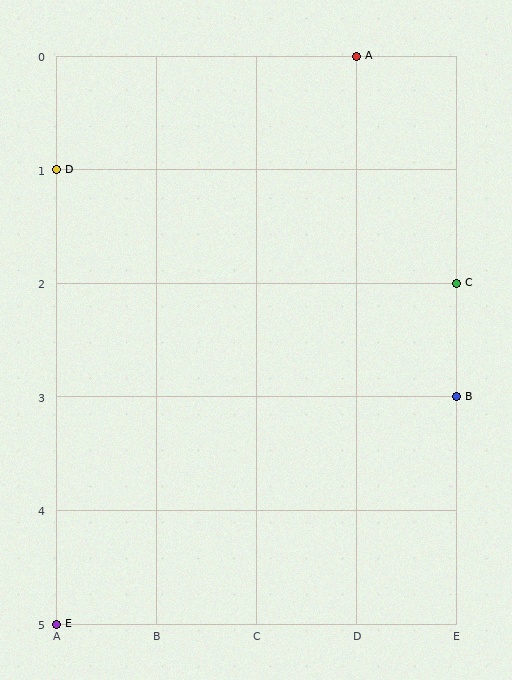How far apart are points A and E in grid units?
Points A and E are 3 columns and 5 rows apart (about 5.8 grid units diagonally).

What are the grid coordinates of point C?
Point C is at grid coordinates (E, 2).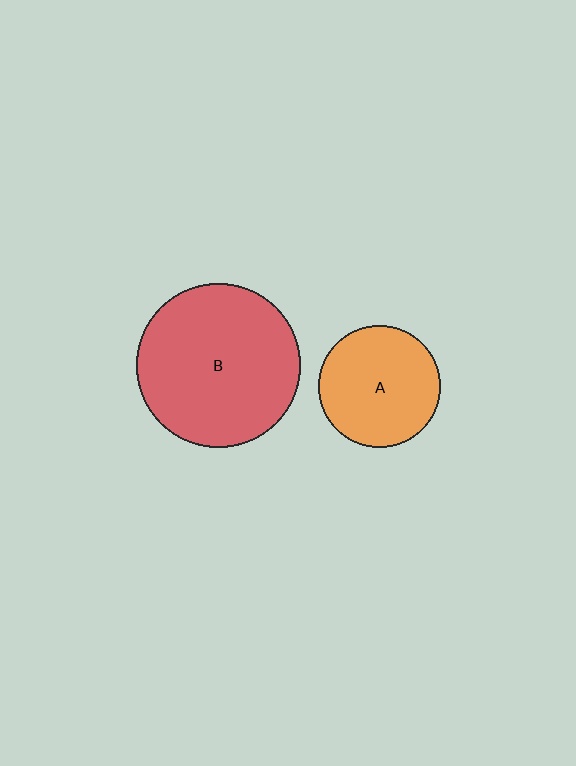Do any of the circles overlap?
No, none of the circles overlap.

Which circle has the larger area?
Circle B (red).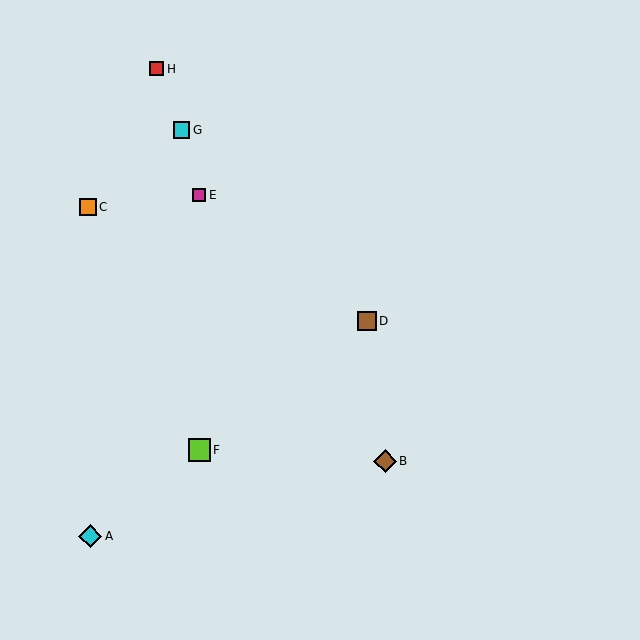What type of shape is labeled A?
Shape A is a cyan diamond.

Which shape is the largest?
The cyan diamond (labeled A) is the largest.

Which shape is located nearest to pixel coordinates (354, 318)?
The brown square (labeled D) at (367, 321) is nearest to that location.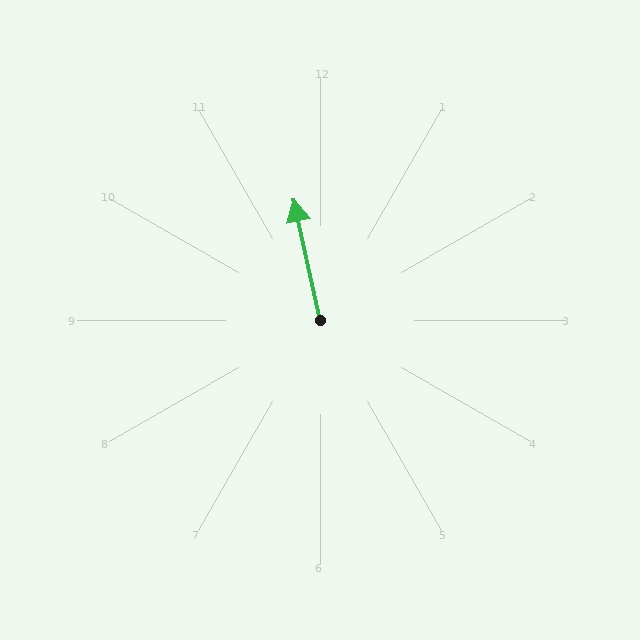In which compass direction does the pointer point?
North.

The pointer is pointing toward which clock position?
Roughly 12 o'clock.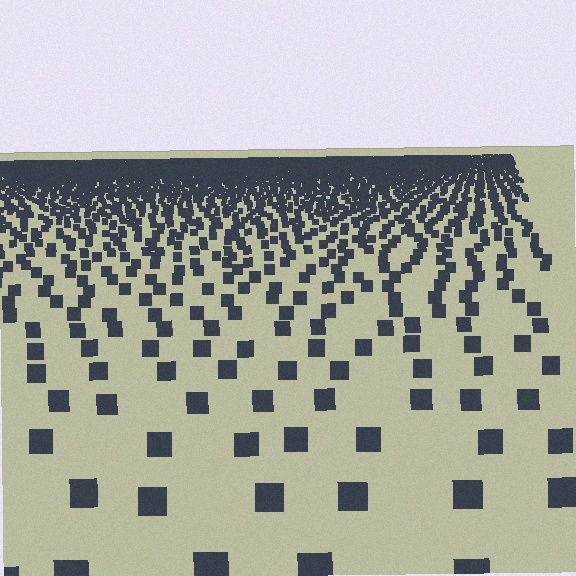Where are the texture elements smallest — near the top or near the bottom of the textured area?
Near the top.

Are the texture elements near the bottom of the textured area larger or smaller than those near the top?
Larger. Near the bottom, elements are closer to the viewer and appear at a bigger on-screen size.